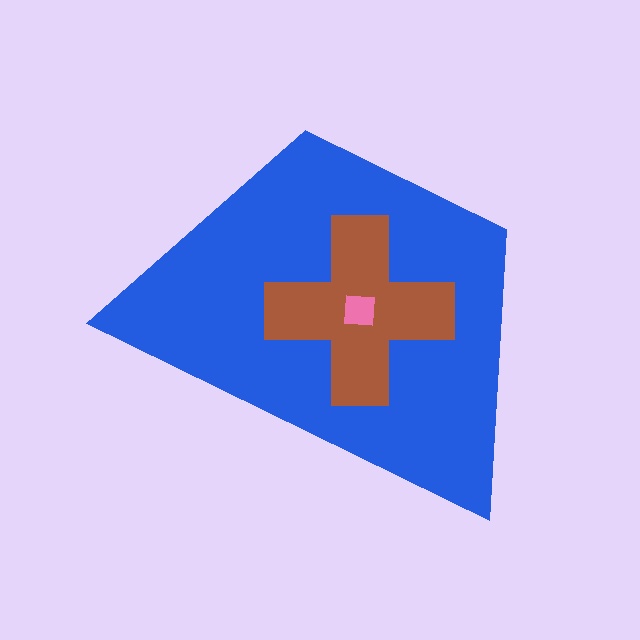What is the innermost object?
The pink square.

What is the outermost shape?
The blue trapezoid.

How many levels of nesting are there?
3.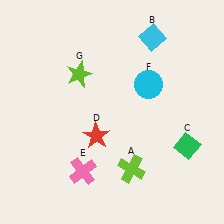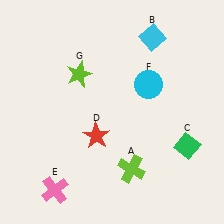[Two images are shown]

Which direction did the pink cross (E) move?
The pink cross (E) moved left.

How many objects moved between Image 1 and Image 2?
1 object moved between the two images.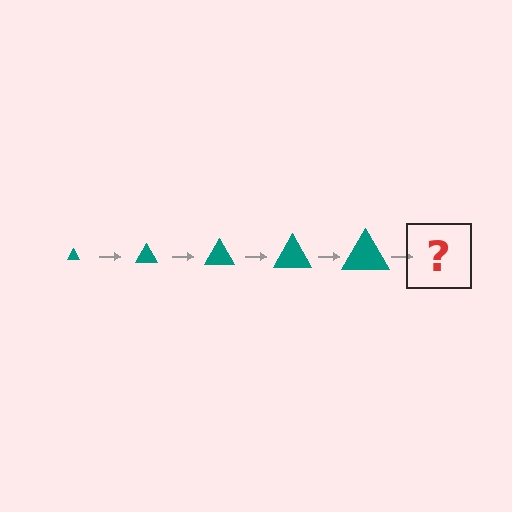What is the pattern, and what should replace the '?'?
The pattern is that the triangle gets progressively larger each step. The '?' should be a teal triangle, larger than the previous one.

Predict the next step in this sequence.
The next step is a teal triangle, larger than the previous one.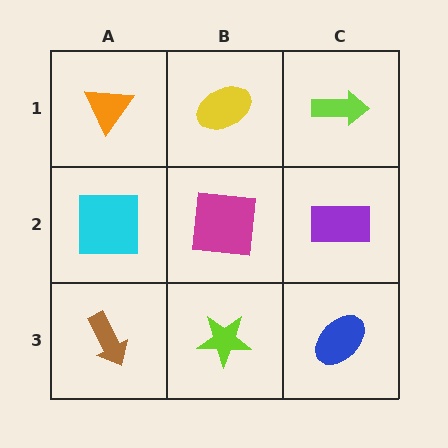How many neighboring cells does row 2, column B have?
4.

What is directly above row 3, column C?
A purple rectangle.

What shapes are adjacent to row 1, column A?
A cyan square (row 2, column A), a yellow ellipse (row 1, column B).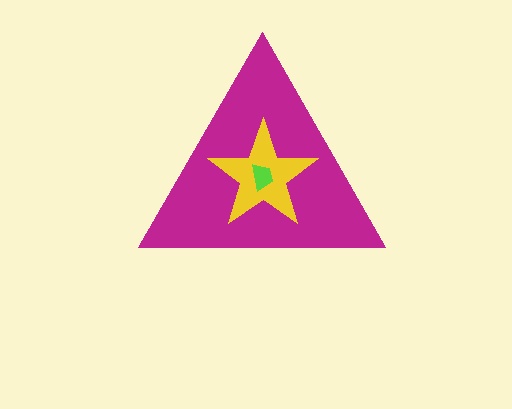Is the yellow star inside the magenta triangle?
Yes.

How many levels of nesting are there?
3.